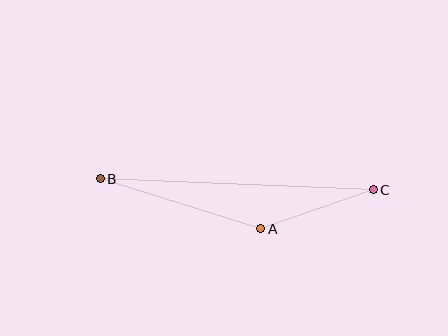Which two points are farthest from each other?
Points B and C are farthest from each other.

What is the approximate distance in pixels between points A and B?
The distance between A and B is approximately 168 pixels.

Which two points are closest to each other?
Points A and C are closest to each other.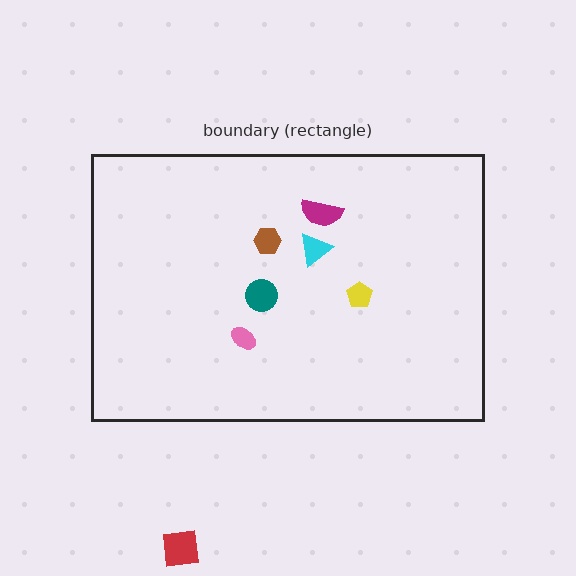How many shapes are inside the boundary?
6 inside, 1 outside.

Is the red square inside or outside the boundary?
Outside.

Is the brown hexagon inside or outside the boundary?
Inside.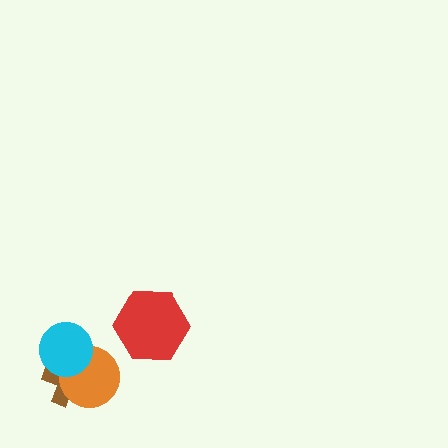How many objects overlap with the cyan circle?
2 objects overlap with the cyan circle.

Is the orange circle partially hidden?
Yes, it is partially covered by another shape.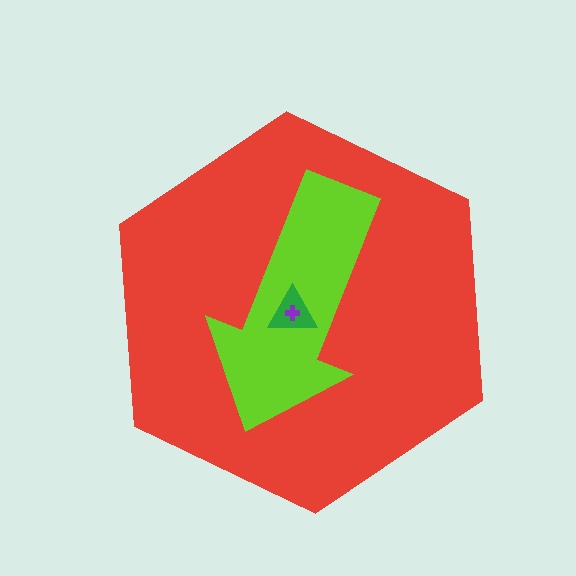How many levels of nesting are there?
4.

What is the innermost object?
The purple cross.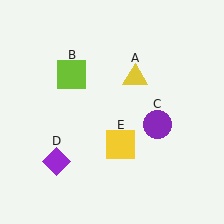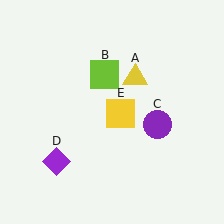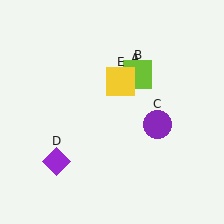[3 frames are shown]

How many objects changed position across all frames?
2 objects changed position: lime square (object B), yellow square (object E).